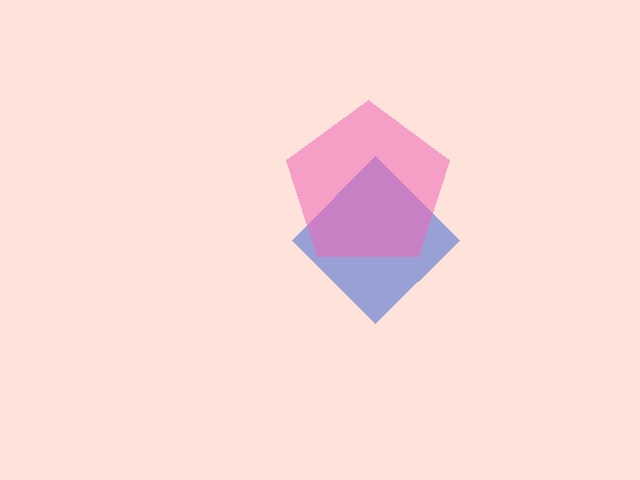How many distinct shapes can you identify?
There are 2 distinct shapes: a blue diamond, a pink pentagon.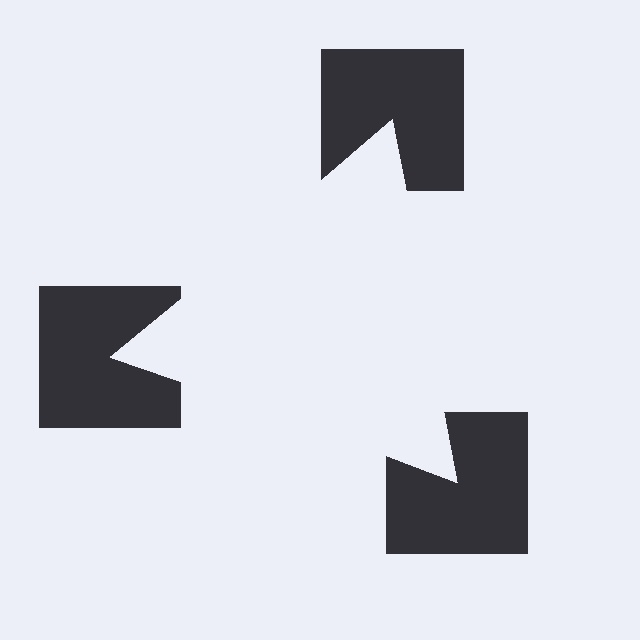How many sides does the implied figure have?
3 sides.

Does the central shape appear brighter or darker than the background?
It typically appears slightly brighter than the background, even though no actual brightness change is drawn.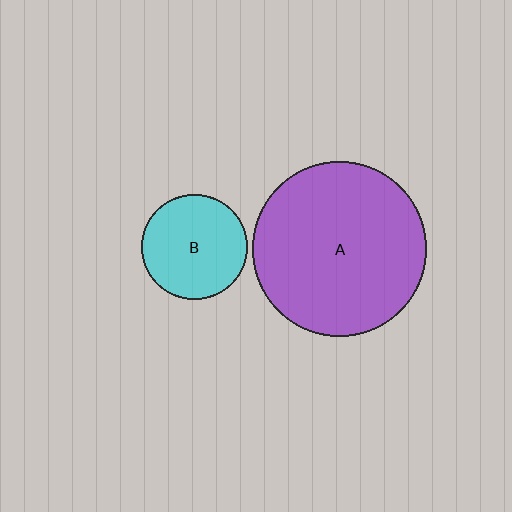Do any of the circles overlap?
No, none of the circles overlap.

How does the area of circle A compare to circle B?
Approximately 2.7 times.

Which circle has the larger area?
Circle A (purple).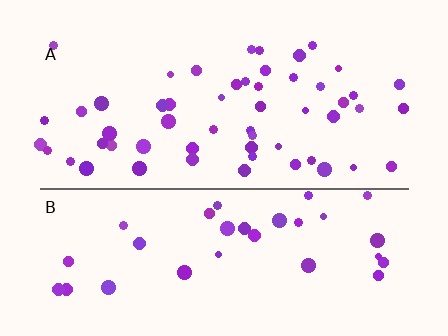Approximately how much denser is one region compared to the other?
Approximately 1.6× — region A over region B.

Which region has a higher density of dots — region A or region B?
A (the top).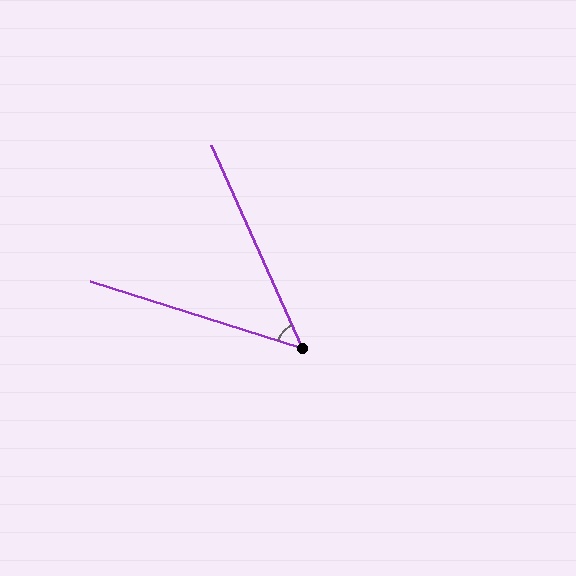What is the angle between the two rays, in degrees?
Approximately 48 degrees.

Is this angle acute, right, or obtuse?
It is acute.